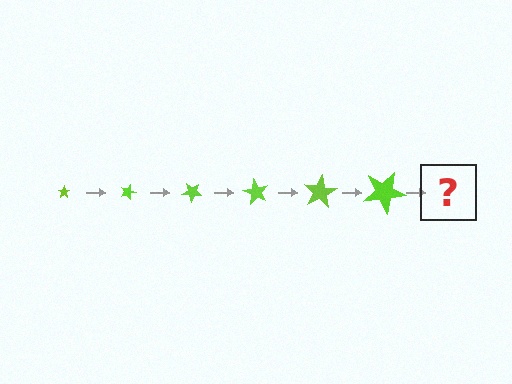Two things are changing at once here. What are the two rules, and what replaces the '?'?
The two rules are that the star grows larger each step and it rotates 20 degrees each step. The '?' should be a star, larger than the previous one and rotated 120 degrees from the start.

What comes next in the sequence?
The next element should be a star, larger than the previous one and rotated 120 degrees from the start.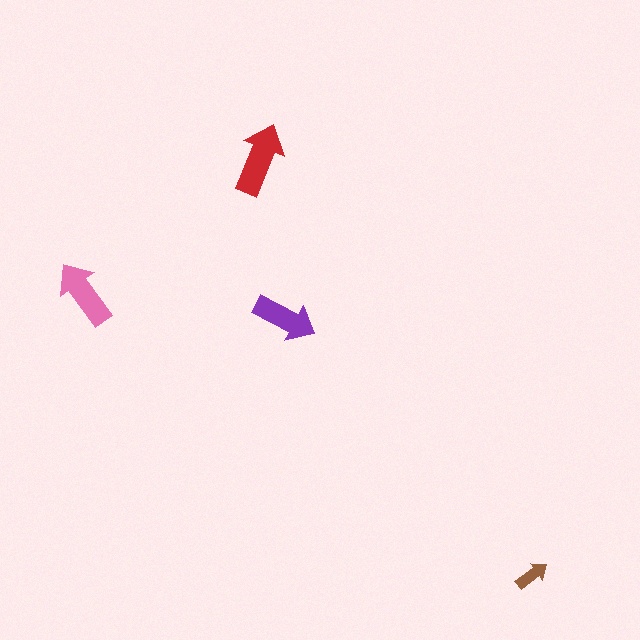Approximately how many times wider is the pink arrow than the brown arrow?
About 2 times wider.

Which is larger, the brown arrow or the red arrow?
The red one.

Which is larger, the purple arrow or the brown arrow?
The purple one.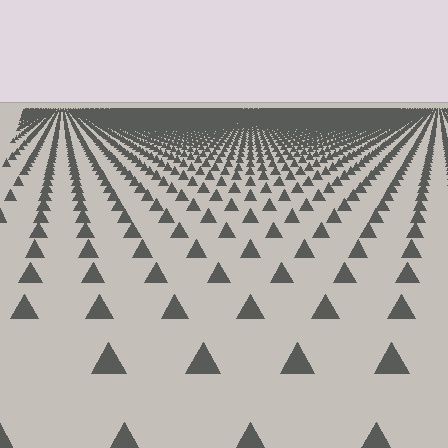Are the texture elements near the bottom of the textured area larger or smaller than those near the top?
Larger. Near the bottom, elements are closer to the viewer and appear at a bigger on-screen size.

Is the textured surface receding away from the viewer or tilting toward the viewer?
The surface is receding away from the viewer. Texture elements get smaller and denser toward the top.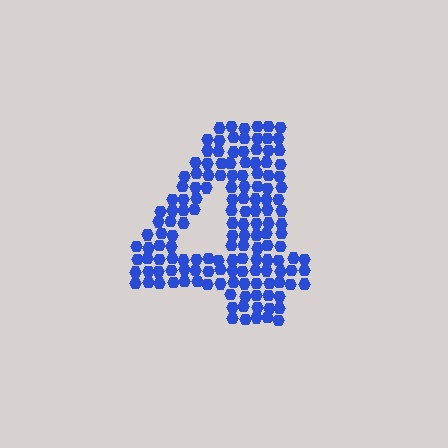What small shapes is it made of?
It is made of small hexagons.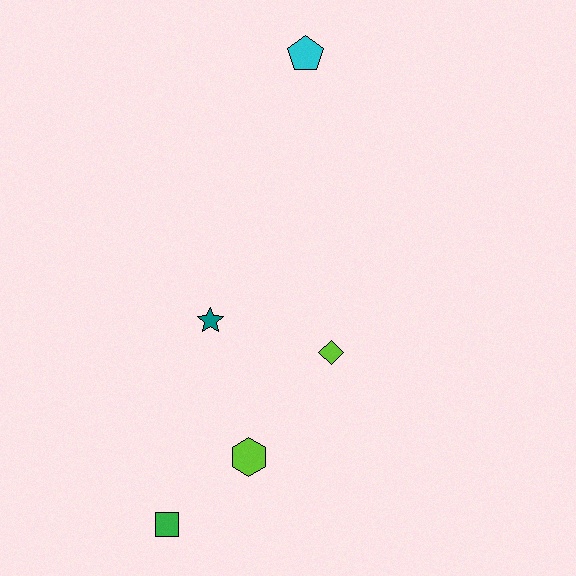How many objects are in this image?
There are 5 objects.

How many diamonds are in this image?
There is 1 diamond.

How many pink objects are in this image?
There are no pink objects.